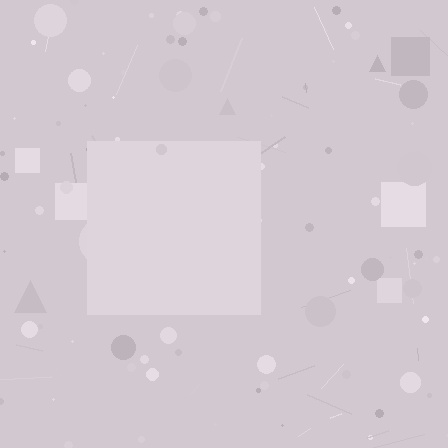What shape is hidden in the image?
A square is hidden in the image.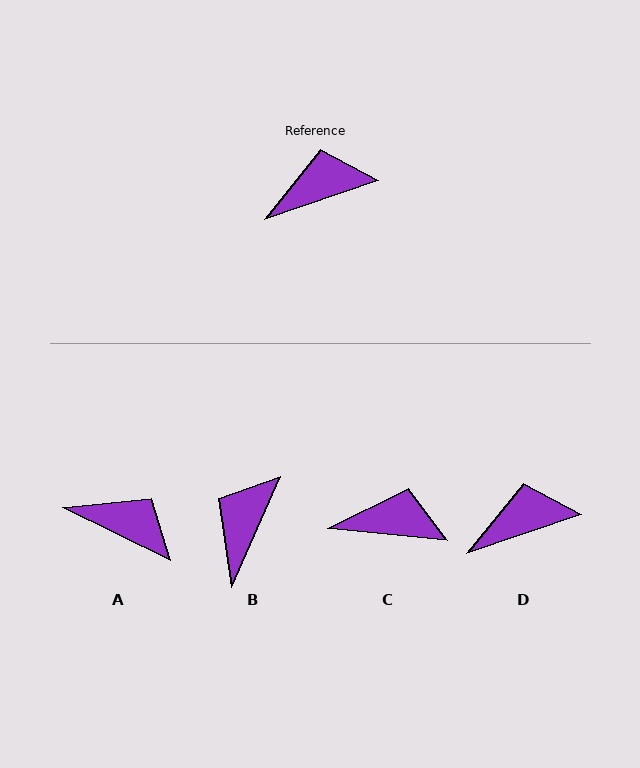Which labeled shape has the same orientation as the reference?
D.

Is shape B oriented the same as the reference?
No, it is off by about 47 degrees.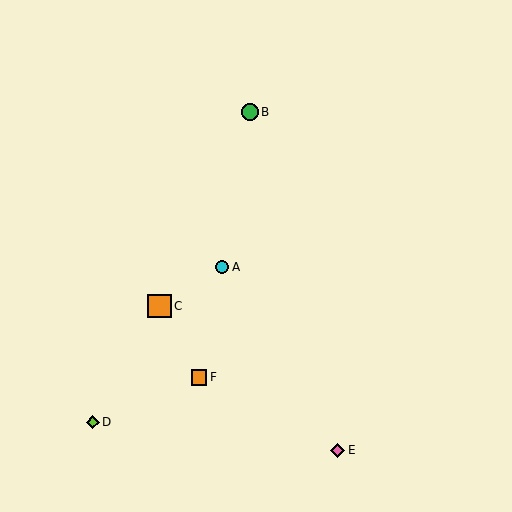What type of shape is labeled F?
Shape F is an orange square.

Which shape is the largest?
The orange square (labeled C) is the largest.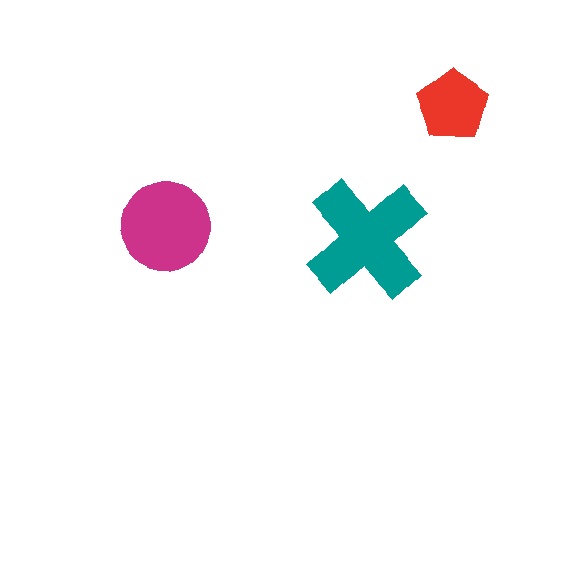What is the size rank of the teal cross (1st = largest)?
1st.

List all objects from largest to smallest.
The teal cross, the magenta circle, the red pentagon.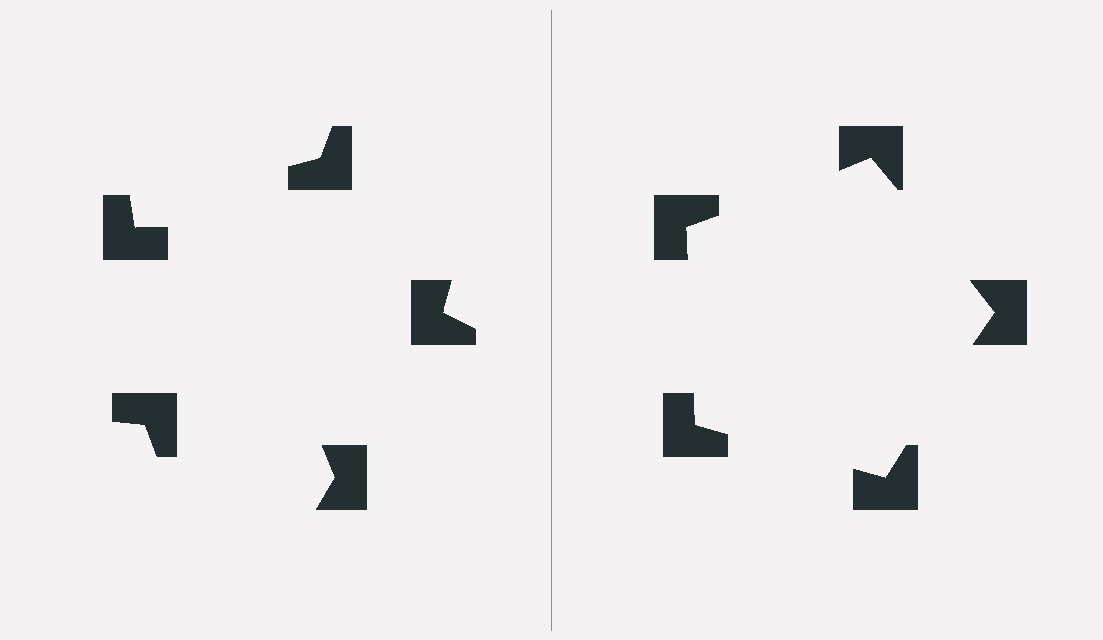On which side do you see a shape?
An illusory pentagon appears on the right side. On the left side the wedge cuts are rotated, so no coherent shape forms.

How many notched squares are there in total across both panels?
10 — 5 on each side.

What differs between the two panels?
The notched squares are positioned identically on both sides; only the wedge orientations differ. On the right they align to a pentagon; on the left they are misaligned.